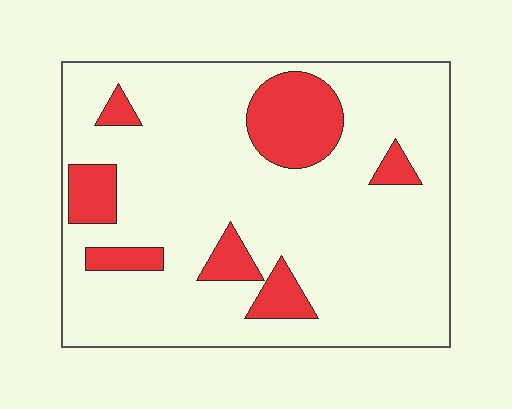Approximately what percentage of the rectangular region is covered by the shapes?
Approximately 15%.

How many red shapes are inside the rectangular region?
7.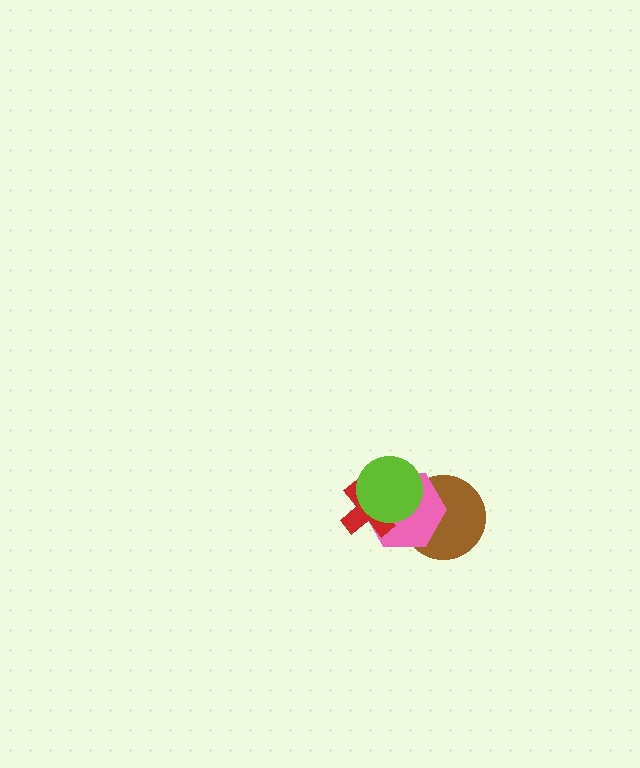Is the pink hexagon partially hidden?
Yes, it is partially covered by another shape.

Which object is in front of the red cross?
The lime circle is in front of the red cross.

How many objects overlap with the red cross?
2 objects overlap with the red cross.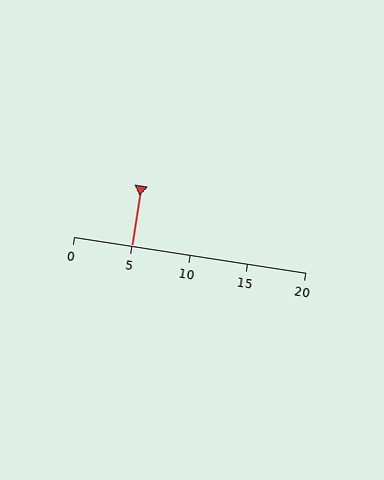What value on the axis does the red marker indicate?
The marker indicates approximately 5.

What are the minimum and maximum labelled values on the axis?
The axis runs from 0 to 20.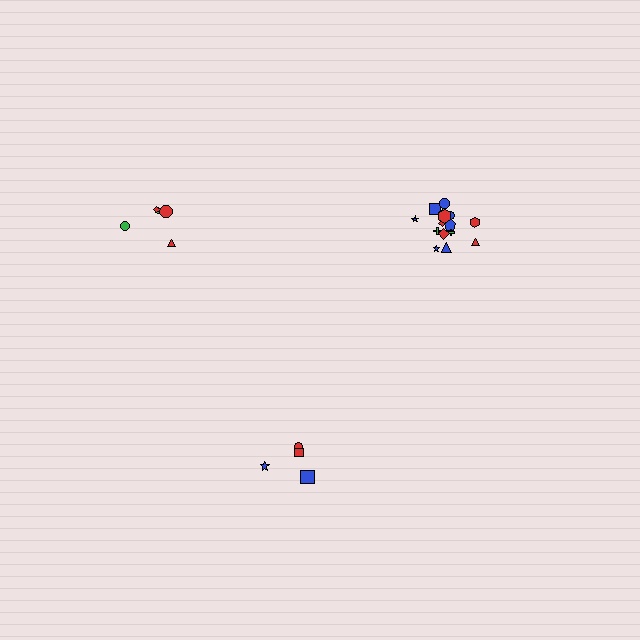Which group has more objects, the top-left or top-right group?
The top-right group.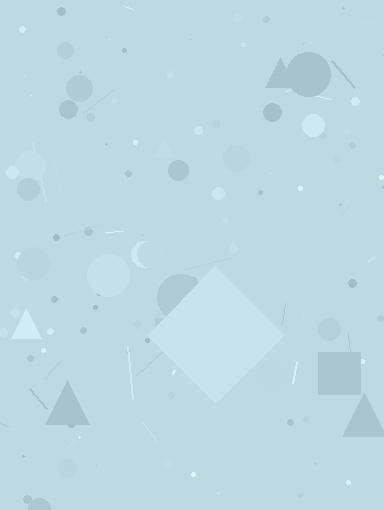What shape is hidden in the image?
A diamond is hidden in the image.